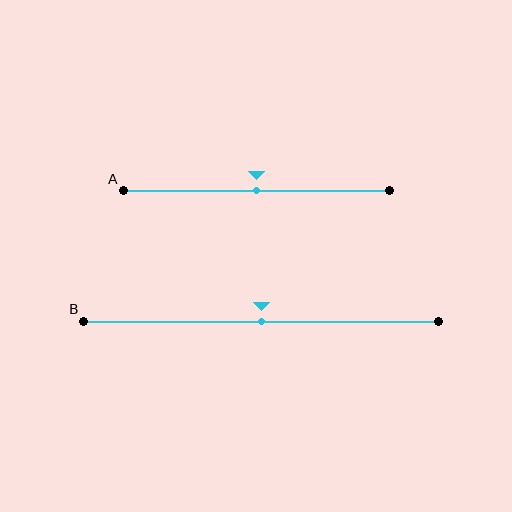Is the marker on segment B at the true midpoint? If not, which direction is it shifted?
Yes, the marker on segment B is at the true midpoint.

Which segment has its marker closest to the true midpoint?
Segment A has its marker closest to the true midpoint.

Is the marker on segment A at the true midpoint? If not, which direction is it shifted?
Yes, the marker on segment A is at the true midpoint.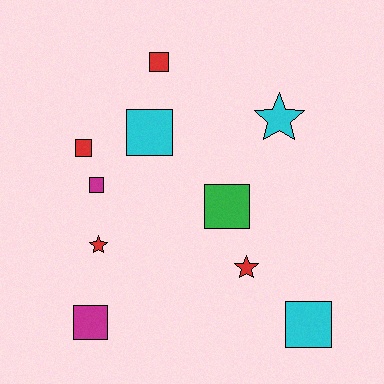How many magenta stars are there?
There are no magenta stars.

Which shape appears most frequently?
Square, with 7 objects.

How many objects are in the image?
There are 10 objects.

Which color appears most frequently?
Red, with 4 objects.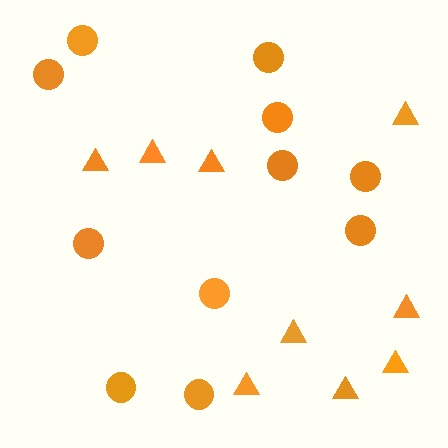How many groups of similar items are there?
There are 2 groups: one group of circles (11) and one group of triangles (9).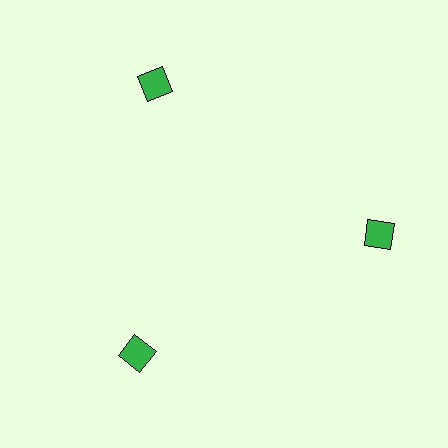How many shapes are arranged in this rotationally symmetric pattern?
There are 3 shapes, arranged in 3 groups of 1.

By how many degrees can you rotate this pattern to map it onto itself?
The pattern maps onto itself every 120 degrees of rotation.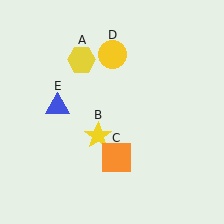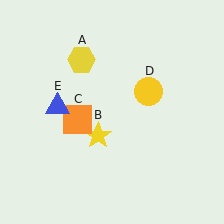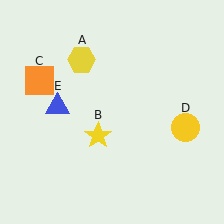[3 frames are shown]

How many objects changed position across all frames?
2 objects changed position: orange square (object C), yellow circle (object D).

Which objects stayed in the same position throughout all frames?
Yellow hexagon (object A) and yellow star (object B) and blue triangle (object E) remained stationary.